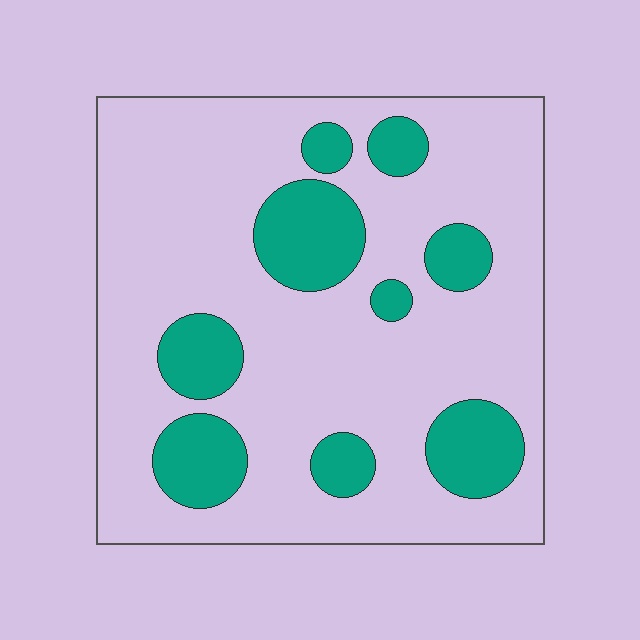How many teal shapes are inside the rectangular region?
9.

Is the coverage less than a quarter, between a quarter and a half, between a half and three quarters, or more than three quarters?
Less than a quarter.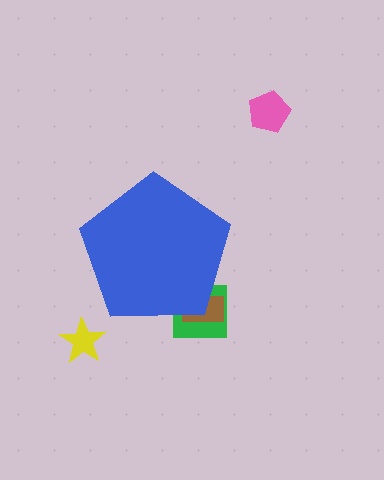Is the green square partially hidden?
Yes, the green square is partially hidden behind the blue pentagon.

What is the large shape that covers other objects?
A blue pentagon.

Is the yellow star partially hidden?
No, the yellow star is fully visible.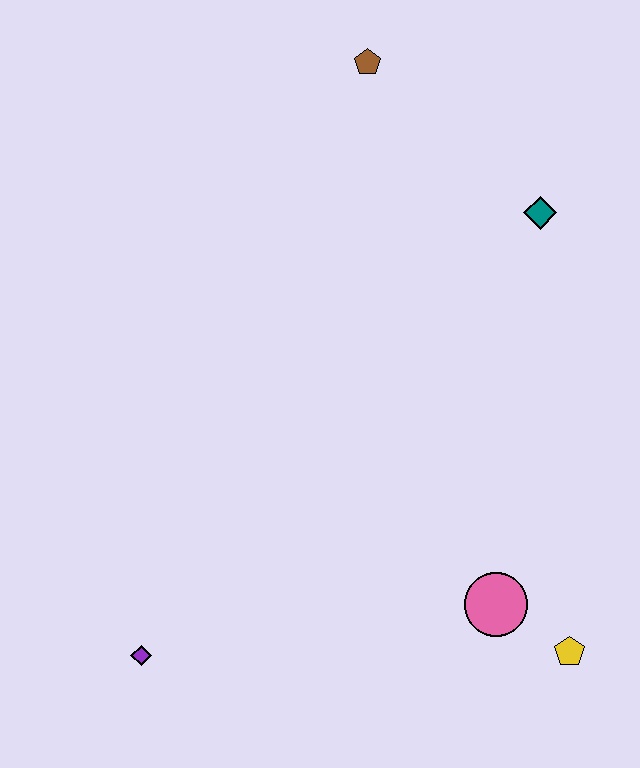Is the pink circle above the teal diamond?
No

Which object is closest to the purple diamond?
The pink circle is closest to the purple diamond.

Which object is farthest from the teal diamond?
The purple diamond is farthest from the teal diamond.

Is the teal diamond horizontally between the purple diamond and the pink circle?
No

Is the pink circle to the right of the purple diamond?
Yes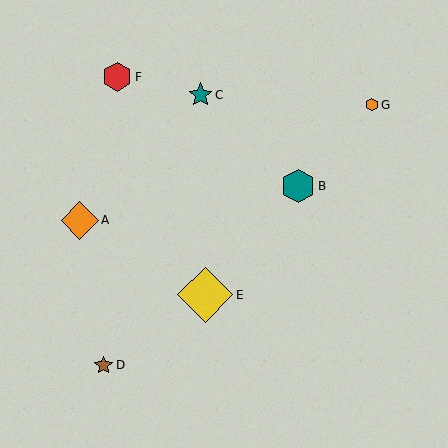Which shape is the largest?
The yellow diamond (labeled E) is the largest.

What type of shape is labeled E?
Shape E is a yellow diamond.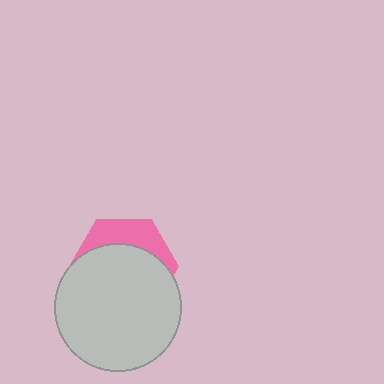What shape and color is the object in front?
The object in front is a light gray circle.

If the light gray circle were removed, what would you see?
You would see the complete pink hexagon.